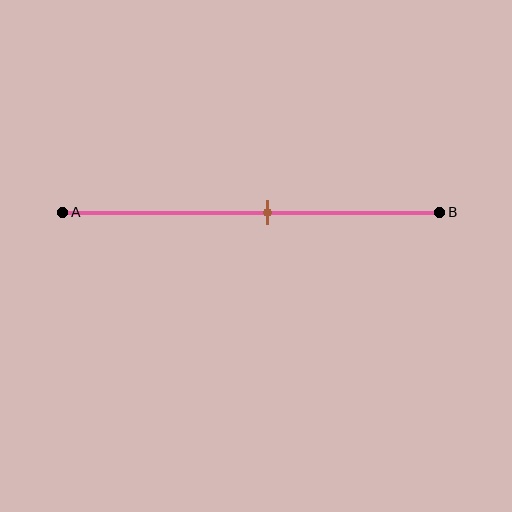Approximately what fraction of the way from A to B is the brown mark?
The brown mark is approximately 55% of the way from A to B.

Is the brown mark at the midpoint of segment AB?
No, the mark is at about 55% from A, not at the 50% midpoint.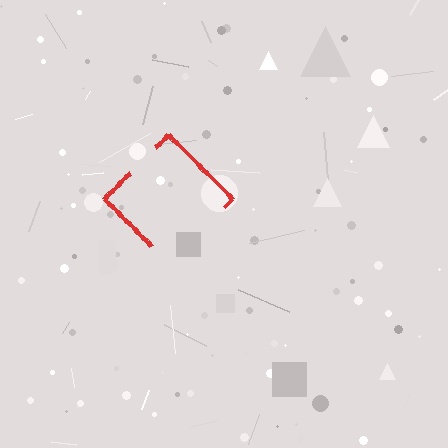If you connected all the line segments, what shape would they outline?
They would outline a diamond.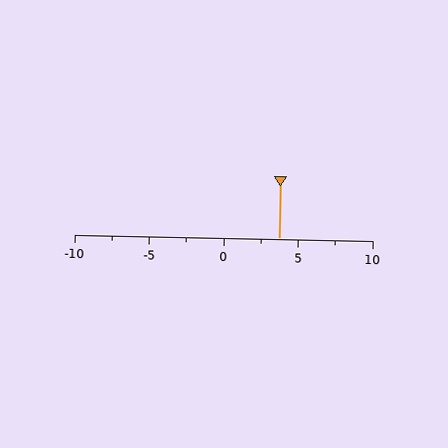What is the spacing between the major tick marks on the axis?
The major ticks are spaced 5 apart.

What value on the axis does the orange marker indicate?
The marker indicates approximately 3.8.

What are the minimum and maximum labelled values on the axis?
The axis runs from -10 to 10.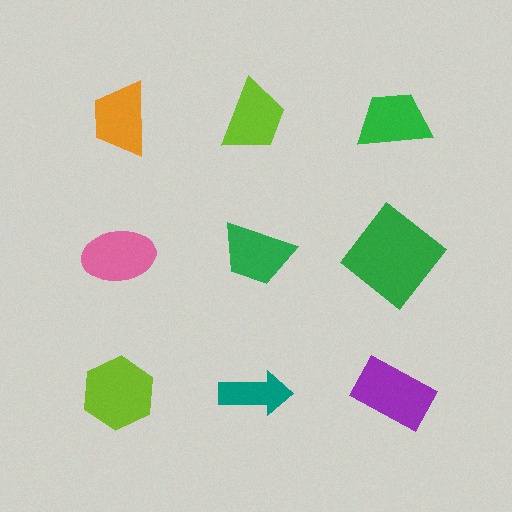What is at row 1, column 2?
A lime trapezoid.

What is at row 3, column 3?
A purple rectangle.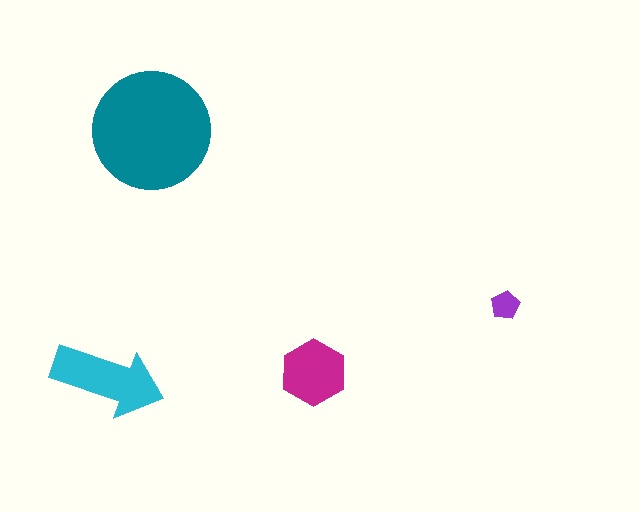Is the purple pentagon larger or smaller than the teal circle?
Smaller.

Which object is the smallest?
The purple pentagon.